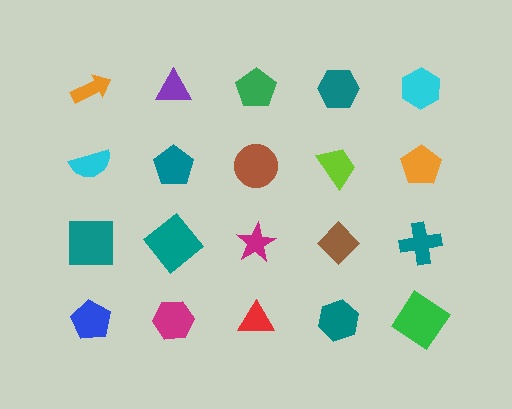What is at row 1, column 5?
A cyan hexagon.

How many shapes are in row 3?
5 shapes.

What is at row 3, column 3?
A magenta star.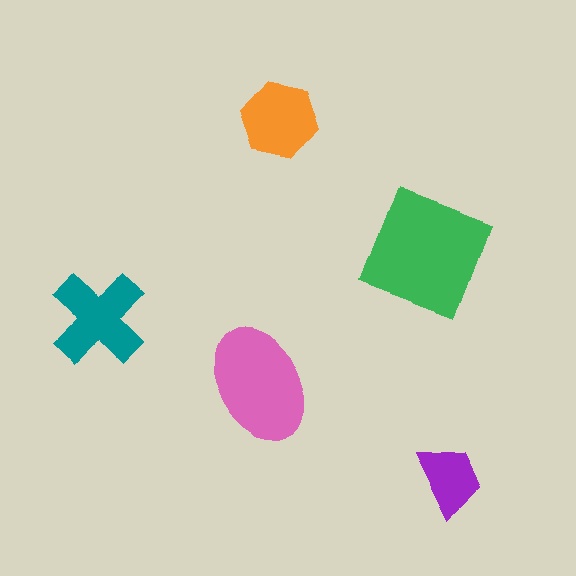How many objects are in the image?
There are 5 objects in the image.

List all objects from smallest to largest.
The purple trapezoid, the orange hexagon, the teal cross, the pink ellipse, the green square.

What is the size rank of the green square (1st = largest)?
1st.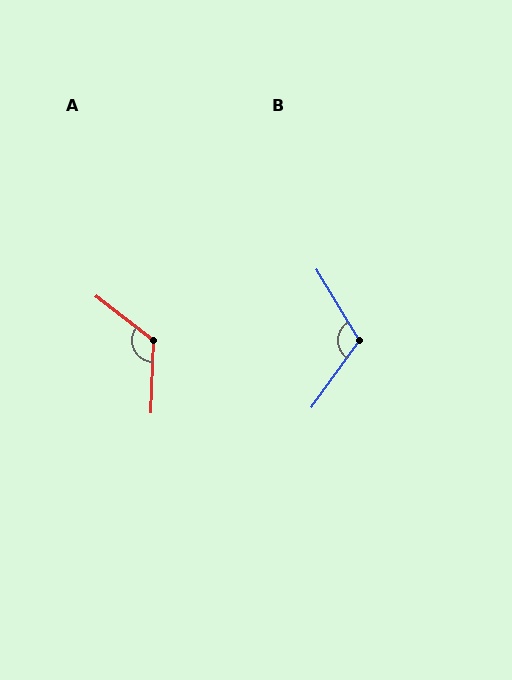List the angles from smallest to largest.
B (113°), A (126°).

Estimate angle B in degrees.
Approximately 113 degrees.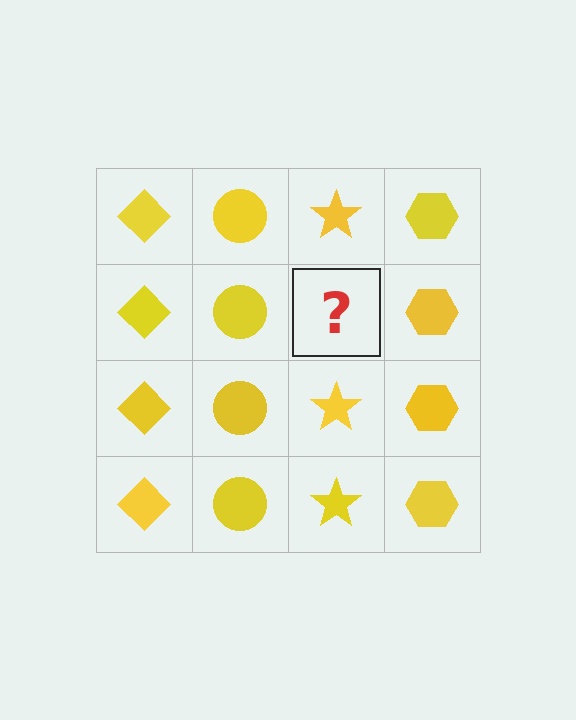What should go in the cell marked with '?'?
The missing cell should contain a yellow star.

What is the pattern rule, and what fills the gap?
The rule is that each column has a consistent shape. The gap should be filled with a yellow star.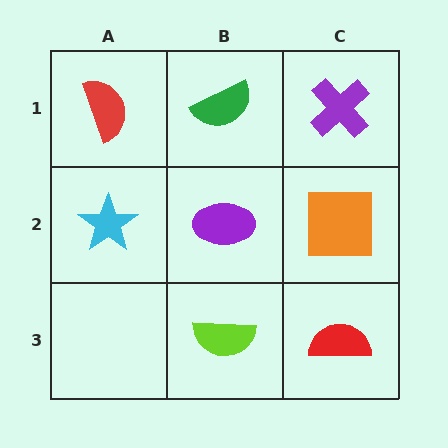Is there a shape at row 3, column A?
No, that cell is empty.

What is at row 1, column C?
A purple cross.